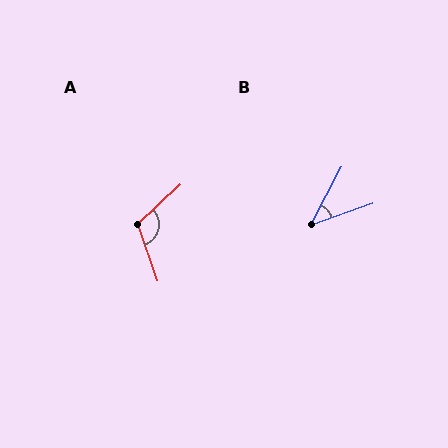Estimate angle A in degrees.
Approximately 113 degrees.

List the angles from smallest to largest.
B (43°), A (113°).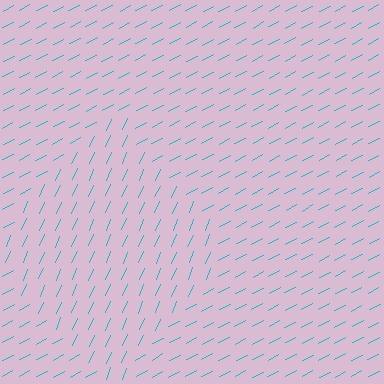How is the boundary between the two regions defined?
The boundary is defined purely by a change in line orientation (approximately 39 degrees difference). All lines are the same color and thickness.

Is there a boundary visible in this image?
Yes, there is a texture boundary formed by a change in line orientation.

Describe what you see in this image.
The image is filled with small cyan line segments. A diamond region in the image has lines oriented differently from the surrounding lines, creating a visible texture boundary.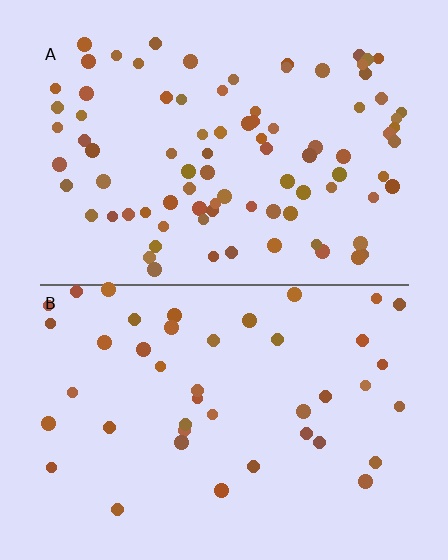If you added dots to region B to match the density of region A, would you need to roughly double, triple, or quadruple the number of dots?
Approximately double.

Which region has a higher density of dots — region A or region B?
A (the top).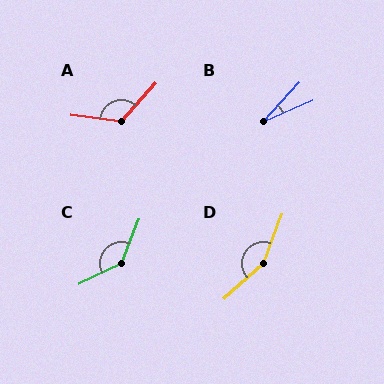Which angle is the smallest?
B, at approximately 23 degrees.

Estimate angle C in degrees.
Approximately 137 degrees.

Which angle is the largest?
D, at approximately 152 degrees.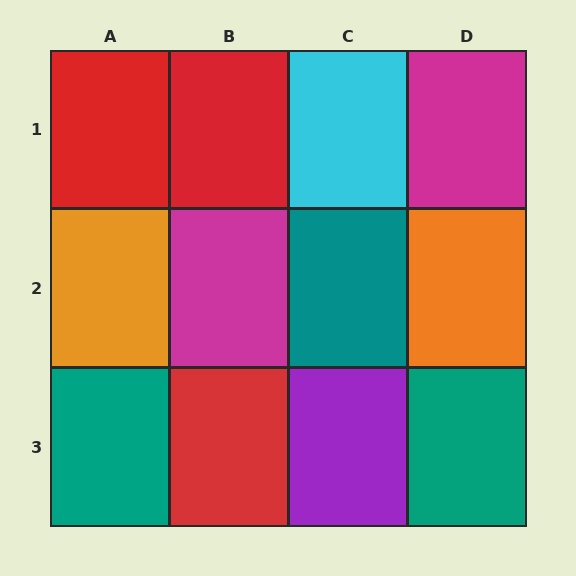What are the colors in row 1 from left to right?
Red, red, cyan, magenta.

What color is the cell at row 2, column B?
Magenta.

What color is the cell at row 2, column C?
Teal.